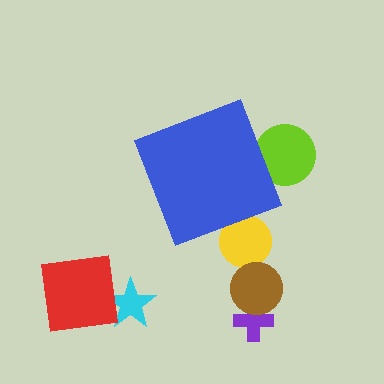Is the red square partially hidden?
No, the red square is fully visible.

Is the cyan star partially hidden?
No, the cyan star is fully visible.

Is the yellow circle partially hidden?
Yes, the yellow circle is partially hidden behind the blue diamond.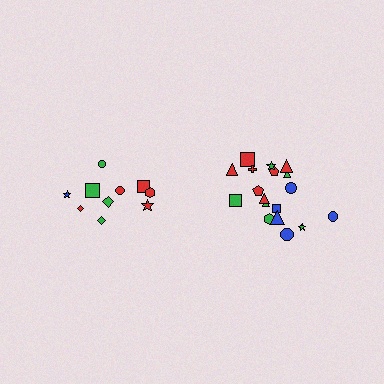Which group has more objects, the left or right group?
The right group.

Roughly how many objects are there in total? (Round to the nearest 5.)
Roughly 30 objects in total.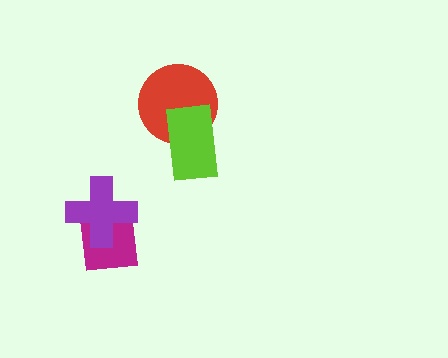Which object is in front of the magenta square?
The purple cross is in front of the magenta square.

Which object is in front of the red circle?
The lime rectangle is in front of the red circle.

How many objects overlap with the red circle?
1 object overlaps with the red circle.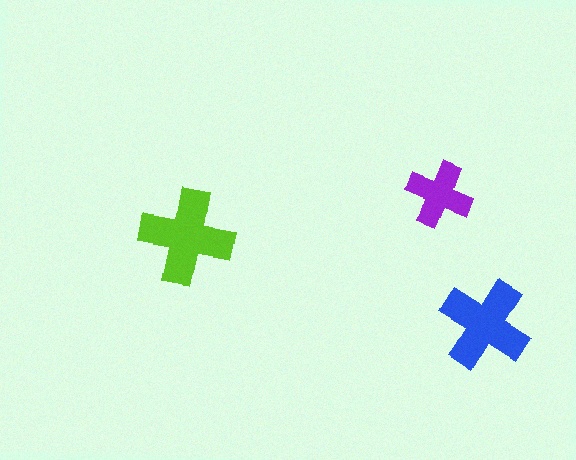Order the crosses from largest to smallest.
the lime one, the blue one, the purple one.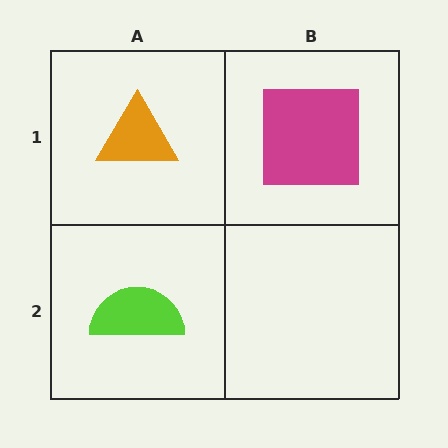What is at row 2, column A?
A lime semicircle.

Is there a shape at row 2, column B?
No, that cell is empty.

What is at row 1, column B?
A magenta square.